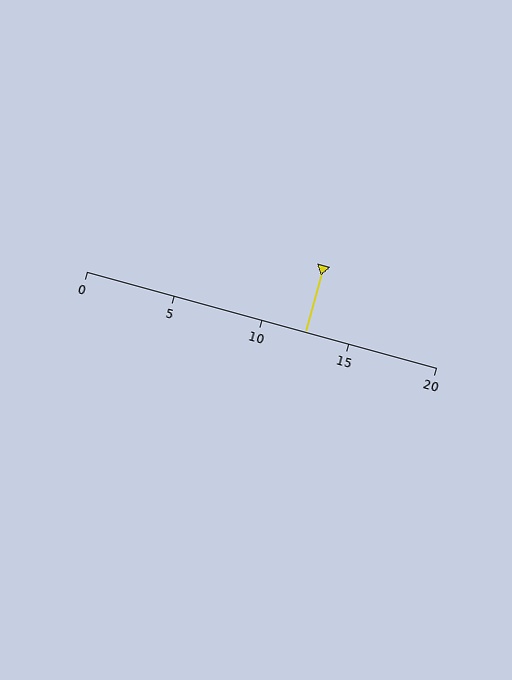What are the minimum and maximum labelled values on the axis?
The axis runs from 0 to 20.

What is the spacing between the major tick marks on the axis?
The major ticks are spaced 5 apart.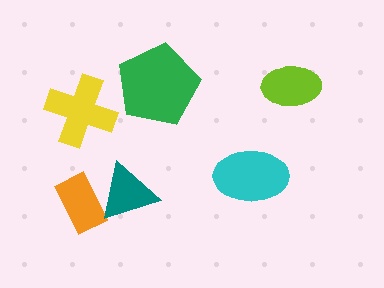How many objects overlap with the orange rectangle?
1 object overlaps with the orange rectangle.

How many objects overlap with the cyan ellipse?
0 objects overlap with the cyan ellipse.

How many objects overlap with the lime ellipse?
0 objects overlap with the lime ellipse.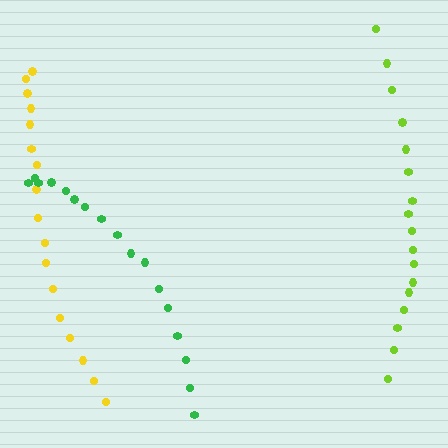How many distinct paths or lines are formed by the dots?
There are 3 distinct paths.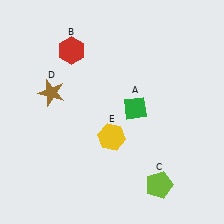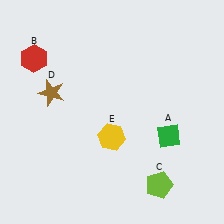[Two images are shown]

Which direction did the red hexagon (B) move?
The red hexagon (B) moved left.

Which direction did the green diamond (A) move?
The green diamond (A) moved right.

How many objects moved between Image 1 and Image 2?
2 objects moved between the two images.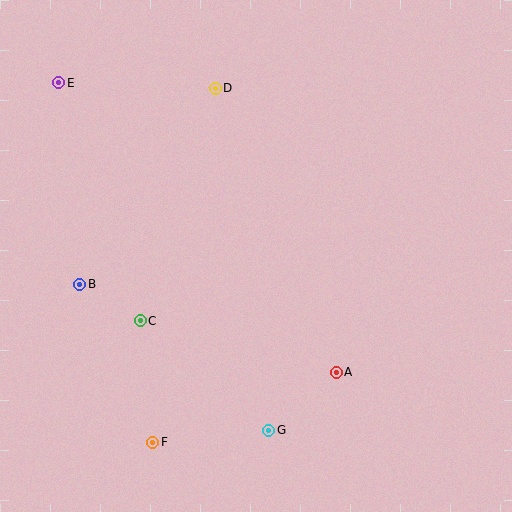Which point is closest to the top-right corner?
Point D is closest to the top-right corner.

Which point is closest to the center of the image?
Point C at (140, 321) is closest to the center.